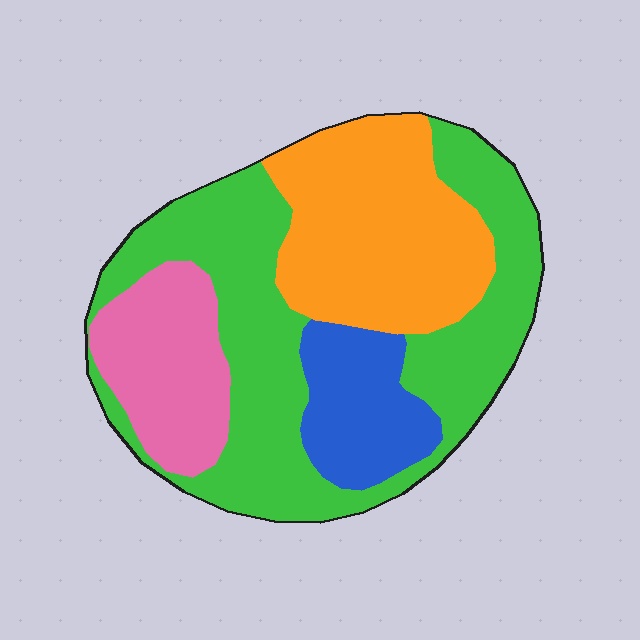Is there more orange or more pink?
Orange.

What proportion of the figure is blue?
Blue covers 13% of the figure.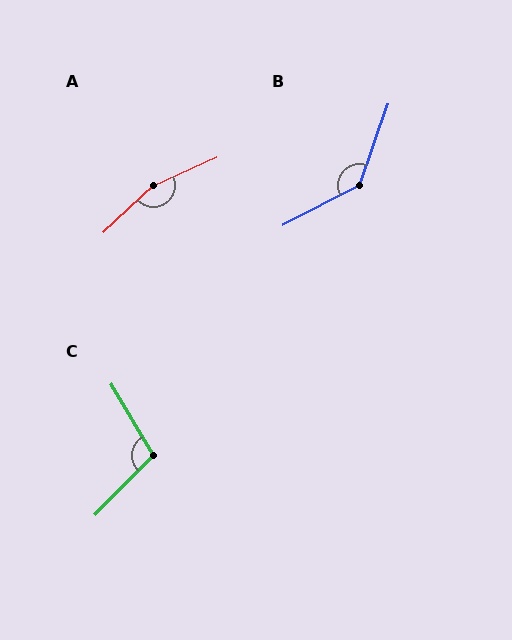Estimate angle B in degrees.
Approximately 137 degrees.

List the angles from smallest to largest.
C (105°), B (137°), A (161°).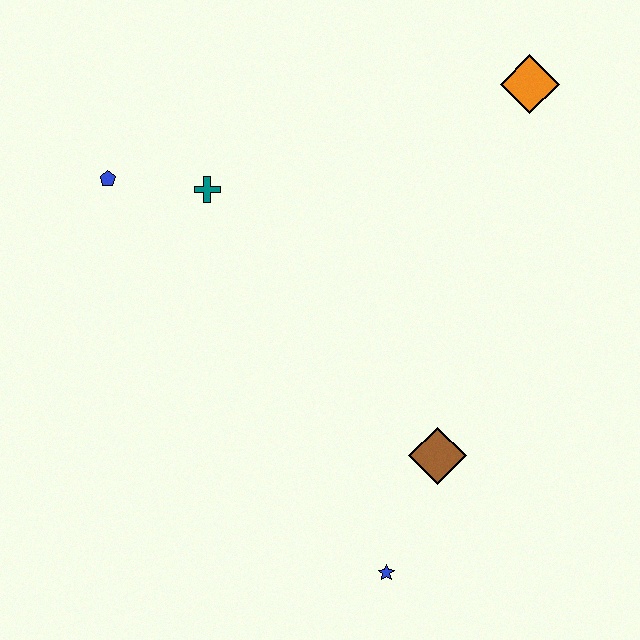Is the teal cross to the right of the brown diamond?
No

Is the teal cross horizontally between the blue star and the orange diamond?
No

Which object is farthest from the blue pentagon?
The blue star is farthest from the blue pentagon.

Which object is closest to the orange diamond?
The teal cross is closest to the orange diamond.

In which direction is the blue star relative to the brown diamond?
The blue star is below the brown diamond.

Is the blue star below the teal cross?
Yes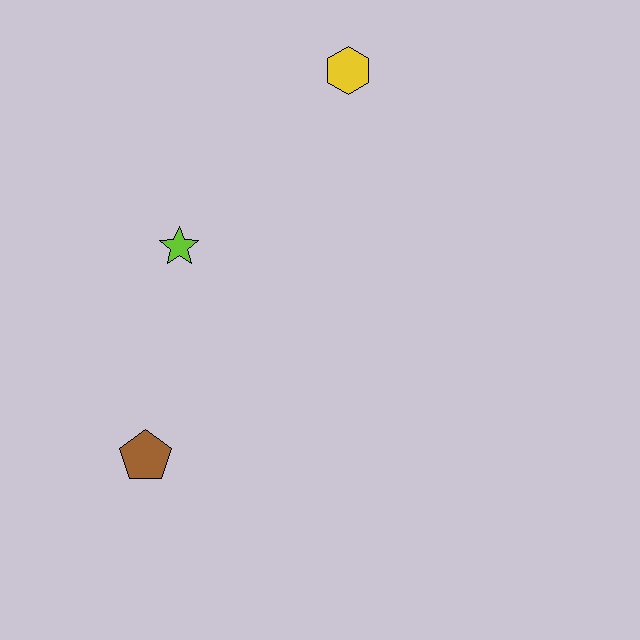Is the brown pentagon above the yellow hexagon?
No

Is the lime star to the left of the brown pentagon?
No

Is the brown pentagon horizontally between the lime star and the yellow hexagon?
No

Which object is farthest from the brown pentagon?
The yellow hexagon is farthest from the brown pentagon.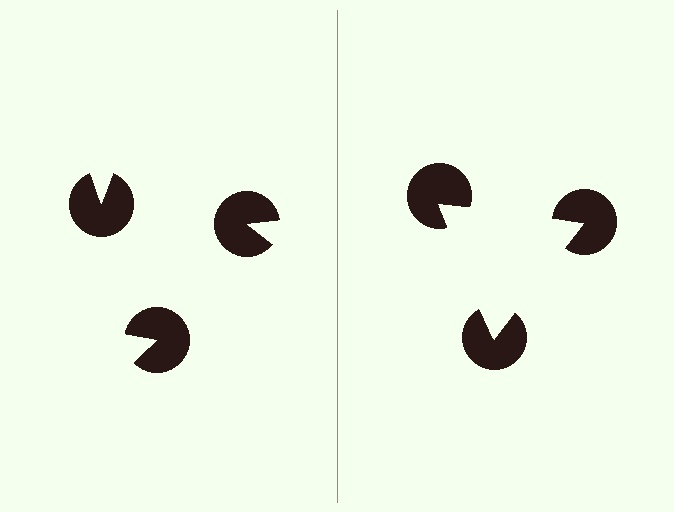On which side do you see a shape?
An illusory triangle appears on the right side. On the left side the wedge cuts are rotated, so no coherent shape forms.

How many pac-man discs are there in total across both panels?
6 — 3 on each side.